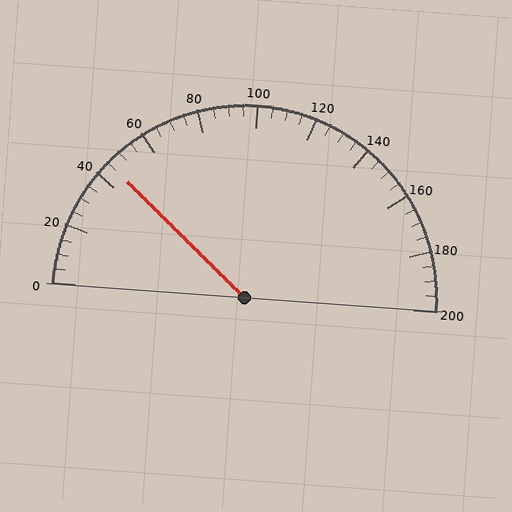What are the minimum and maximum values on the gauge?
The gauge ranges from 0 to 200.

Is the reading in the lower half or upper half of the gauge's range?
The reading is in the lower half of the range (0 to 200).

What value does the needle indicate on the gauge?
The needle indicates approximately 45.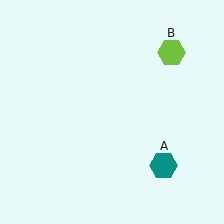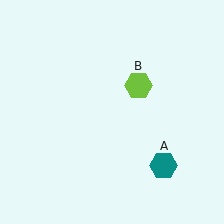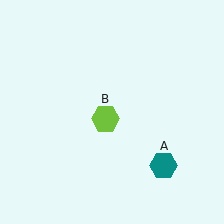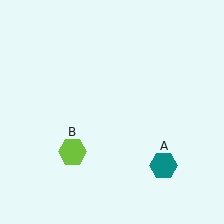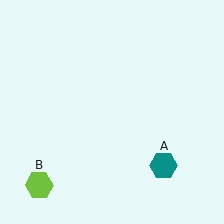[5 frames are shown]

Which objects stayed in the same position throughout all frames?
Teal hexagon (object A) remained stationary.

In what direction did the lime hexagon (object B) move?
The lime hexagon (object B) moved down and to the left.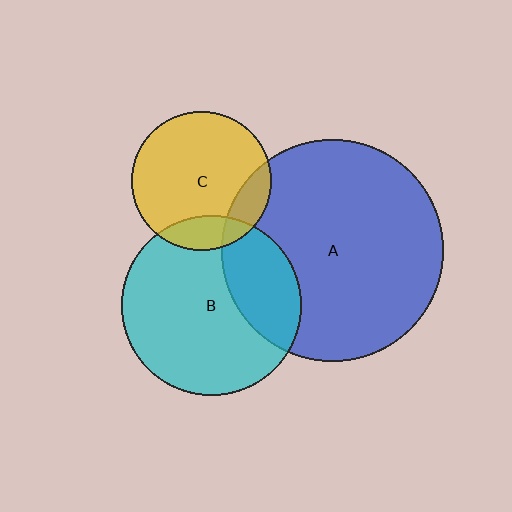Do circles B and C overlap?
Yes.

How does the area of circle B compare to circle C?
Approximately 1.7 times.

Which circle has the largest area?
Circle A (blue).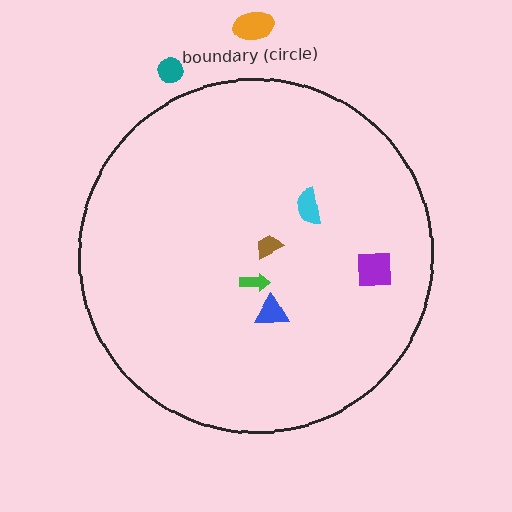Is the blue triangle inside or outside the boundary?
Inside.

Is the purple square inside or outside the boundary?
Inside.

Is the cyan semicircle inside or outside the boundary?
Inside.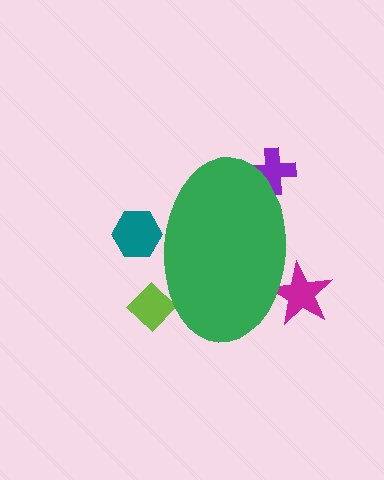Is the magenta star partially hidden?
Yes, the magenta star is partially hidden behind the green ellipse.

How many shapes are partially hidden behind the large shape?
4 shapes are partially hidden.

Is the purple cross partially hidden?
Yes, the purple cross is partially hidden behind the green ellipse.